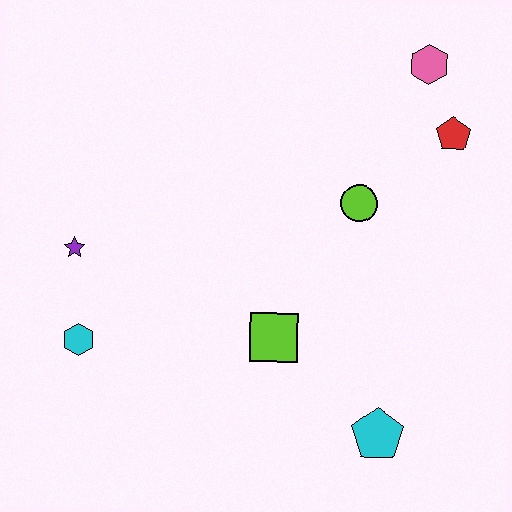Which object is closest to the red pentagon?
The pink hexagon is closest to the red pentagon.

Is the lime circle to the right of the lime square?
Yes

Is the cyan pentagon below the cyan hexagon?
Yes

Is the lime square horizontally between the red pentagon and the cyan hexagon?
Yes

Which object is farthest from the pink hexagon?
The cyan hexagon is farthest from the pink hexagon.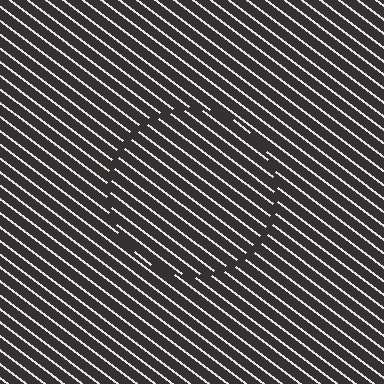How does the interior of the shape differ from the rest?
The interior of the shape contains the same grating, shifted by half a period — the contour is defined by the phase discontinuity where line-ends from the inner and outer gratings abut.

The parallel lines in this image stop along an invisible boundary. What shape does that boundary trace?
An illusory circle. The interior of the shape contains the same grating, shifted by half a period — the contour is defined by the phase discontinuity where line-ends from the inner and outer gratings abut.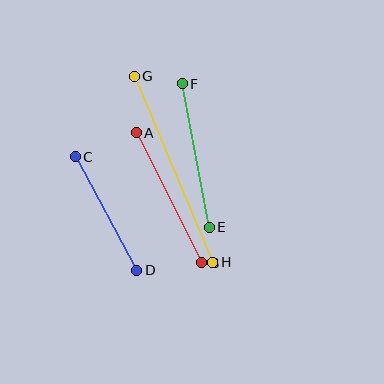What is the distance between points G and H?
The distance is approximately 202 pixels.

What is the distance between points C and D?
The distance is approximately 129 pixels.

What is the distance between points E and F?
The distance is approximately 146 pixels.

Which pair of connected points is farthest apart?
Points G and H are farthest apart.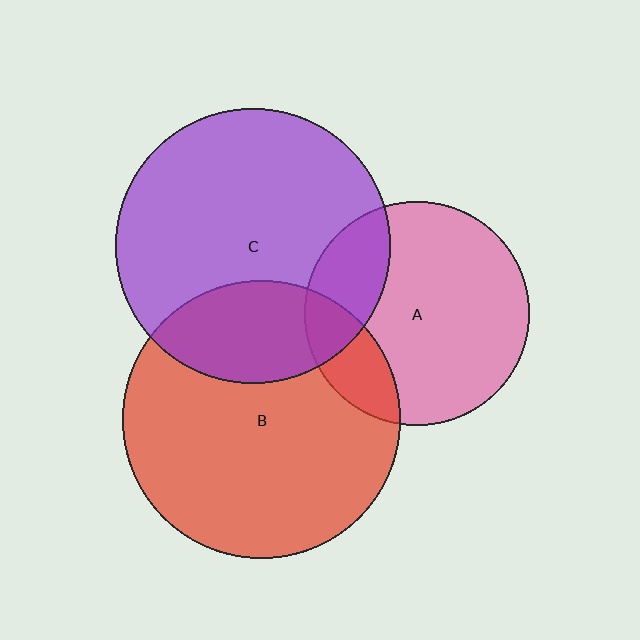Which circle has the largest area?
Circle B (red).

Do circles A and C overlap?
Yes.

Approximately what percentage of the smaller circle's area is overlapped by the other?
Approximately 20%.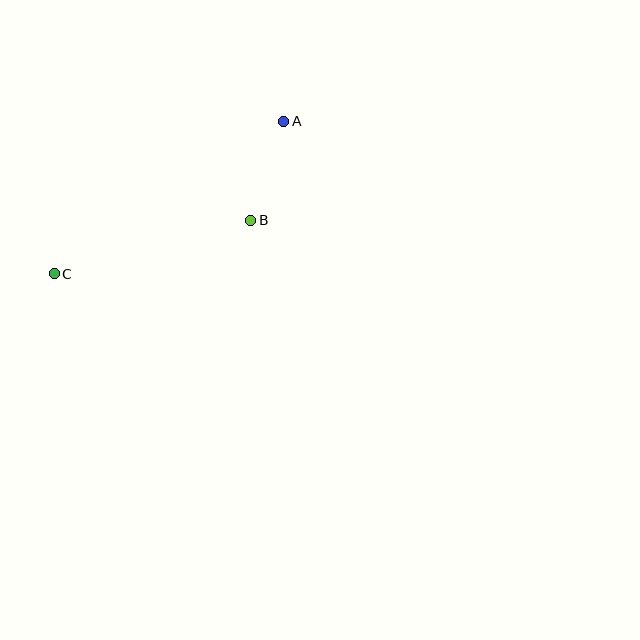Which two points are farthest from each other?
Points A and C are farthest from each other.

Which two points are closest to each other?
Points A and B are closest to each other.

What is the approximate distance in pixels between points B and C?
The distance between B and C is approximately 204 pixels.